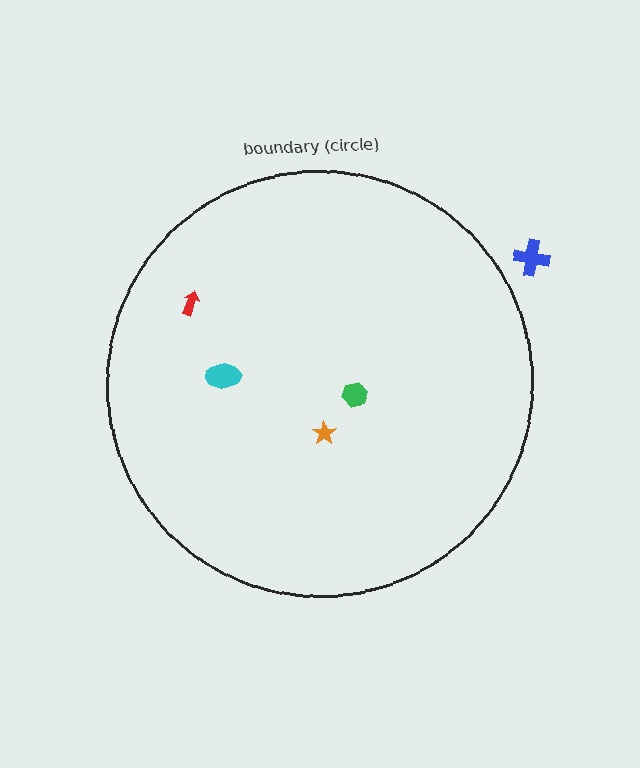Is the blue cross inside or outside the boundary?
Outside.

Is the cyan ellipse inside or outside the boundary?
Inside.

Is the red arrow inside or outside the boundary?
Inside.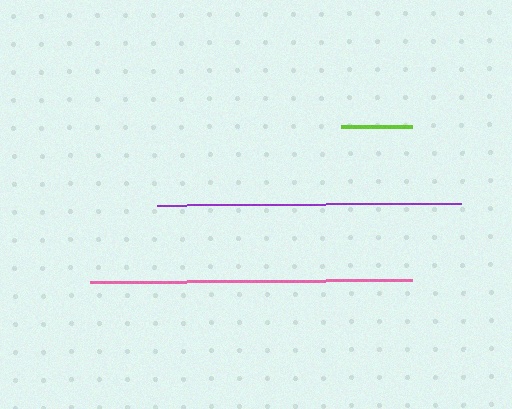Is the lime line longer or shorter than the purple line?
The purple line is longer than the lime line.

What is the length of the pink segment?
The pink segment is approximately 321 pixels long.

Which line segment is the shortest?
The lime line is the shortest at approximately 71 pixels.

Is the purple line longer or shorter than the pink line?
The pink line is longer than the purple line.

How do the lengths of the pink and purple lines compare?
The pink and purple lines are approximately the same length.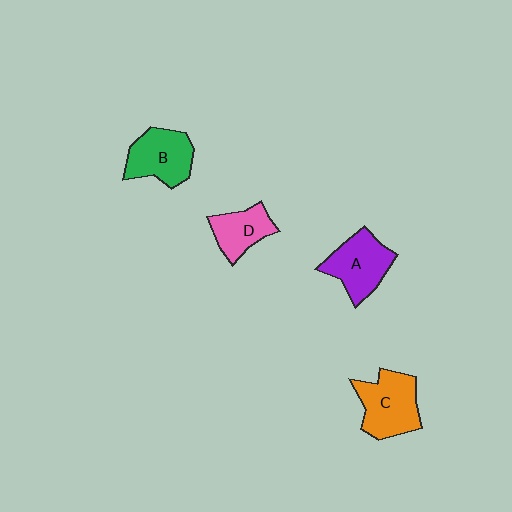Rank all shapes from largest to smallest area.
From largest to smallest: C (orange), A (purple), B (green), D (pink).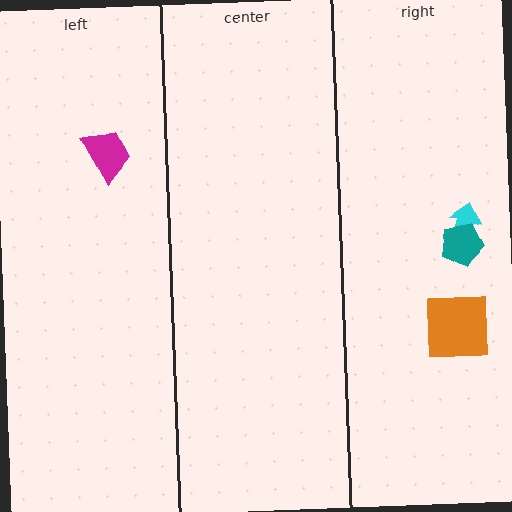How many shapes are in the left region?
1.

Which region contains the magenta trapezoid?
The left region.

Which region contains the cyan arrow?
The right region.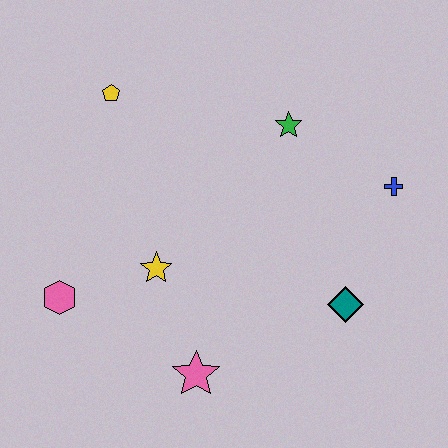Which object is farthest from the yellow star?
The blue cross is farthest from the yellow star.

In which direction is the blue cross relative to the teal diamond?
The blue cross is above the teal diamond.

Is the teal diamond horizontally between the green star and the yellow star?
No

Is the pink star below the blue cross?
Yes